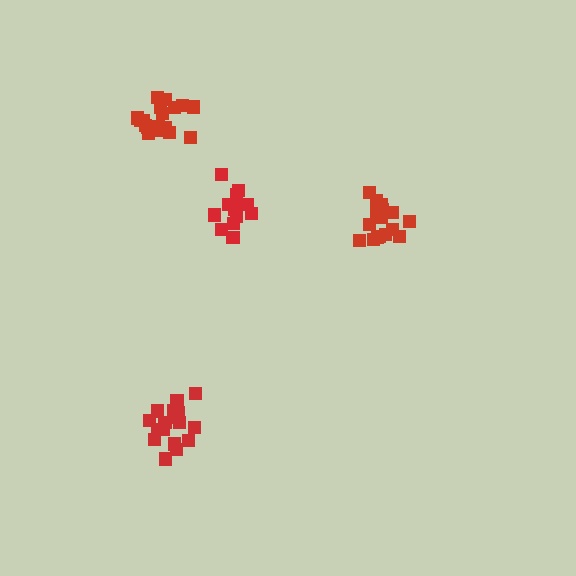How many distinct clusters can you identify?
There are 4 distinct clusters.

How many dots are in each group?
Group 1: 16 dots, Group 2: 16 dots, Group 3: 18 dots, Group 4: 18 dots (68 total).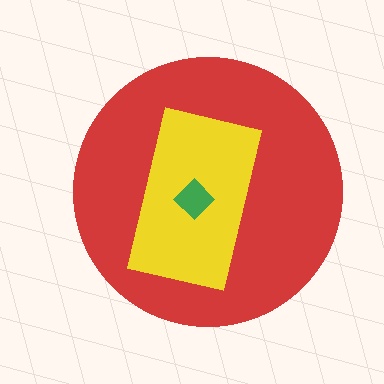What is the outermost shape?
The red circle.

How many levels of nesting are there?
3.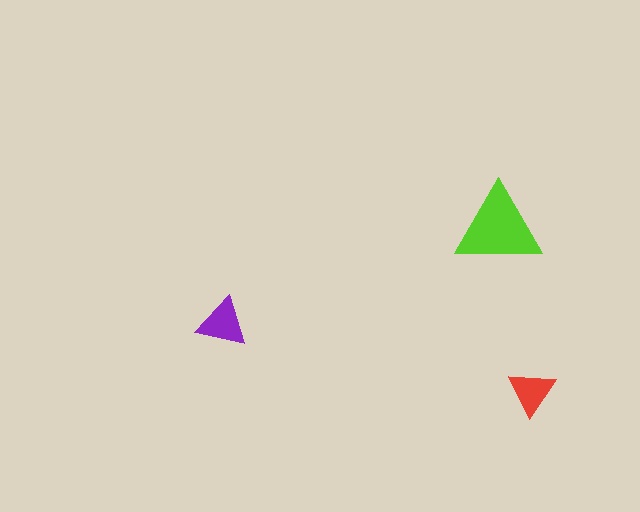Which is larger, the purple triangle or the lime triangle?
The lime one.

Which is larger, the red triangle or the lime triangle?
The lime one.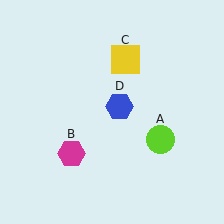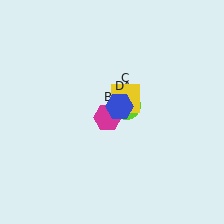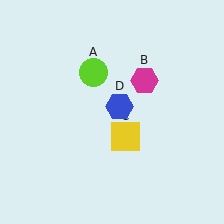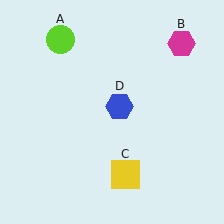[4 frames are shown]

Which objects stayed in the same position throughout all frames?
Blue hexagon (object D) remained stationary.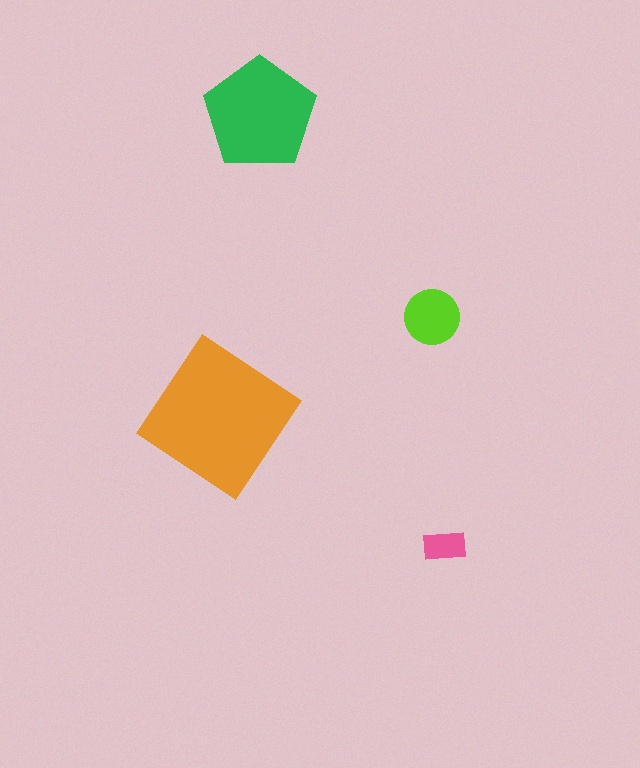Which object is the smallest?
The pink rectangle.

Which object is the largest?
The orange diamond.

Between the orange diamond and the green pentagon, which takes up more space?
The orange diamond.